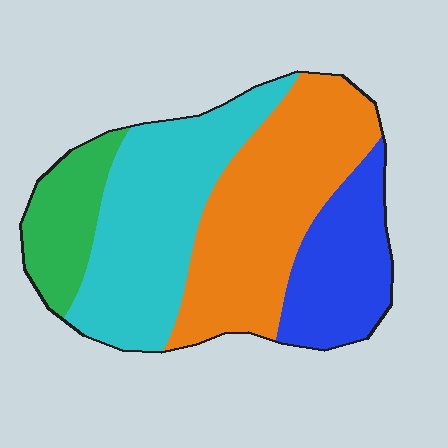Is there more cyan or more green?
Cyan.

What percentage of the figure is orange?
Orange takes up about three eighths (3/8) of the figure.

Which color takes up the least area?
Green, at roughly 15%.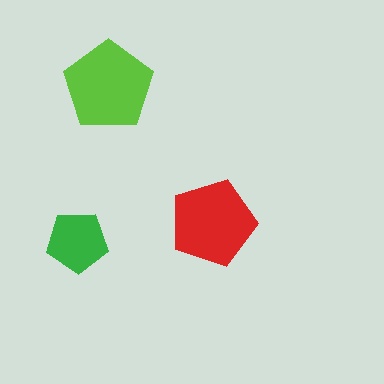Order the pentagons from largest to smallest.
the lime one, the red one, the green one.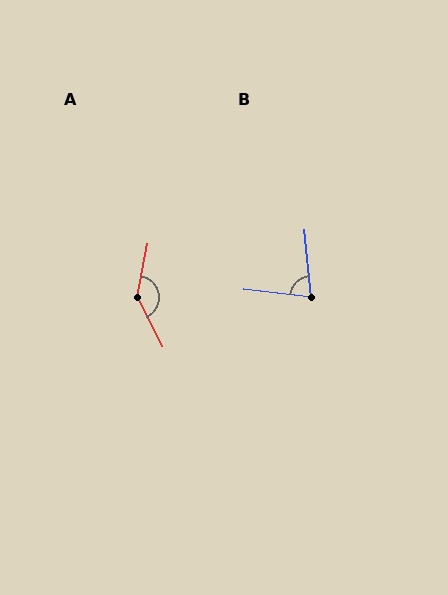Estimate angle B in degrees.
Approximately 78 degrees.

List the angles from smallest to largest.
B (78°), A (143°).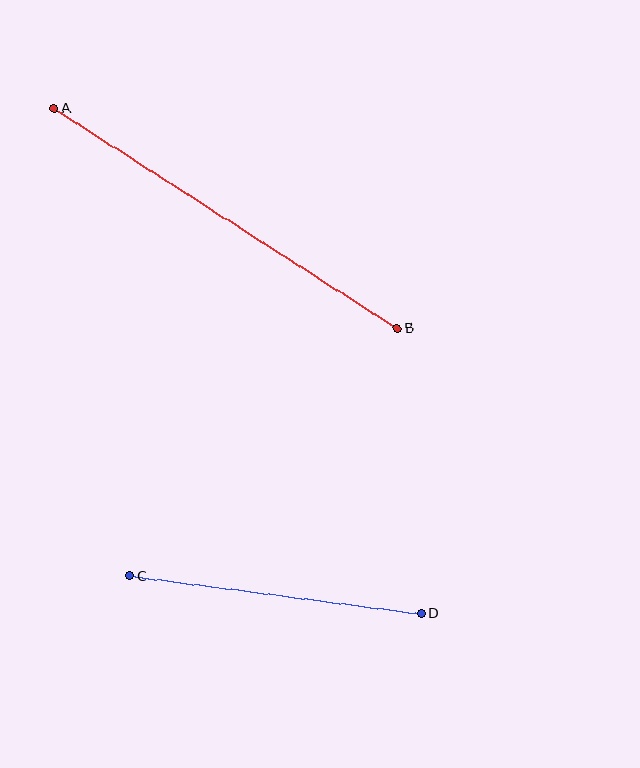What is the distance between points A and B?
The distance is approximately 407 pixels.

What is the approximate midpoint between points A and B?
The midpoint is at approximately (226, 218) pixels.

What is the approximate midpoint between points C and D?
The midpoint is at approximately (276, 595) pixels.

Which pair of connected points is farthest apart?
Points A and B are farthest apart.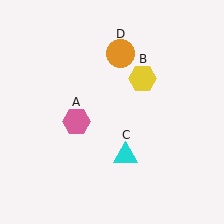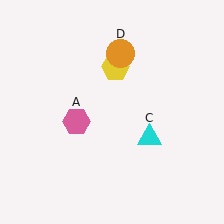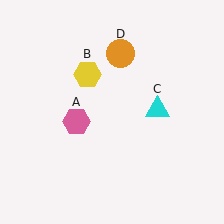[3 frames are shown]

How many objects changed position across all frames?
2 objects changed position: yellow hexagon (object B), cyan triangle (object C).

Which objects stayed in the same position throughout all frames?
Pink hexagon (object A) and orange circle (object D) remained stationary.